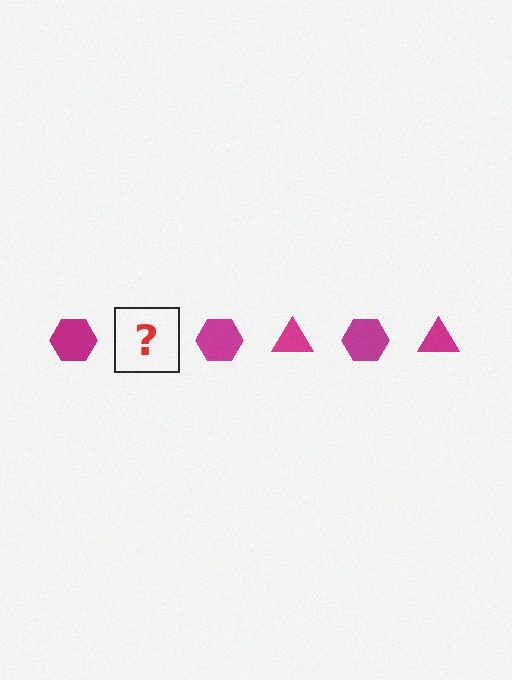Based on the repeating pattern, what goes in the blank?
The blank should be a magenta triangle.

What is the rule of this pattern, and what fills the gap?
The rule is that the pattern cycles through hexagon, triangle shapes in magenta. The gap should be filled with a magenta triangle.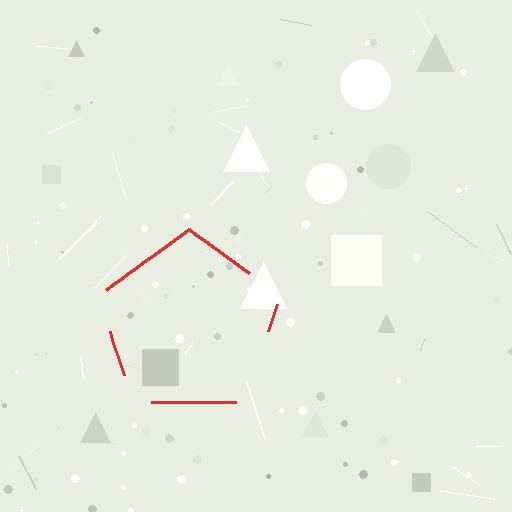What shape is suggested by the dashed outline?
The dashed outline suggests a pentagon.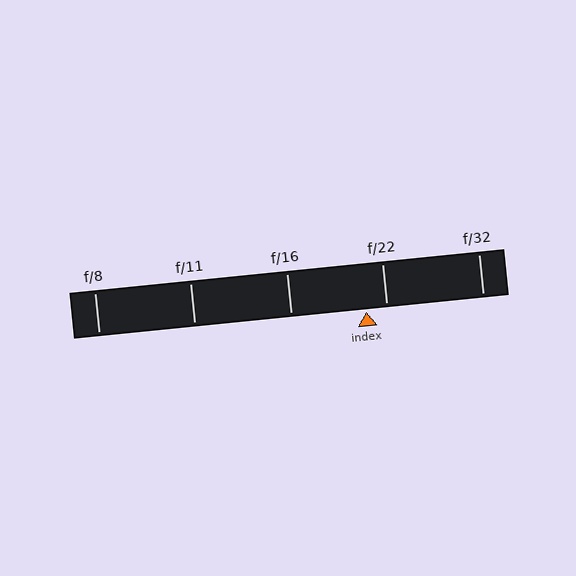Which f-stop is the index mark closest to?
The index mark is closest to f/22.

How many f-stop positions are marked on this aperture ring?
There are 5 f-stop positions marked.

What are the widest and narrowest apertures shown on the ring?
The widest aperture shown is f/8 and the narrowest is f/32.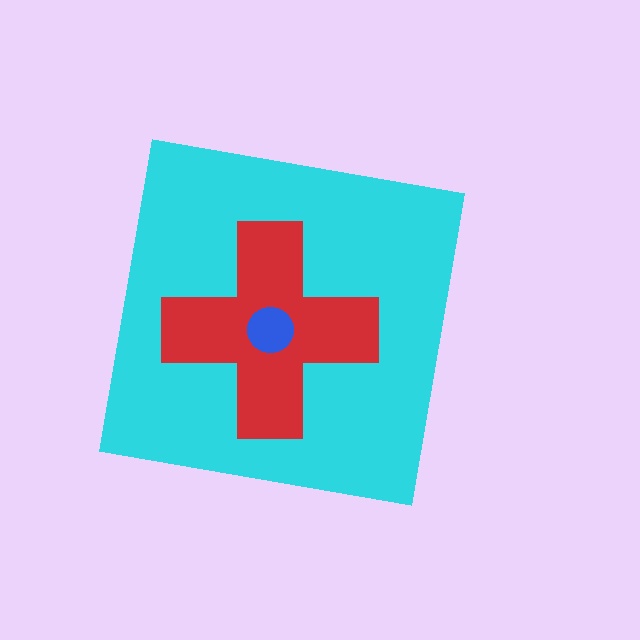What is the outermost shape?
The cyan square.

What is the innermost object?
The blue circle.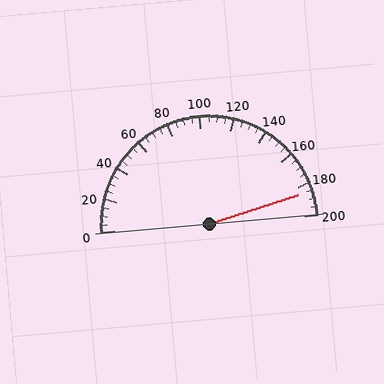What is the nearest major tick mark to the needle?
The nearest major tick mark is 180.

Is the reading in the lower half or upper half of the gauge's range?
The reading is in the upper half of the range (0 to 200).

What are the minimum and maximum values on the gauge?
The gauge ranges from 0 to 200.